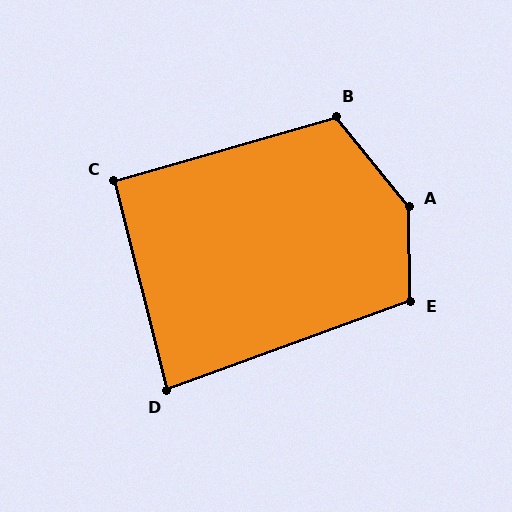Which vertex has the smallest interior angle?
D, at approximately 84 degrees.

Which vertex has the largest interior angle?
A, at approximately 142 degrees.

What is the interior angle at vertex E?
Approximately 109 degrees (obtuse).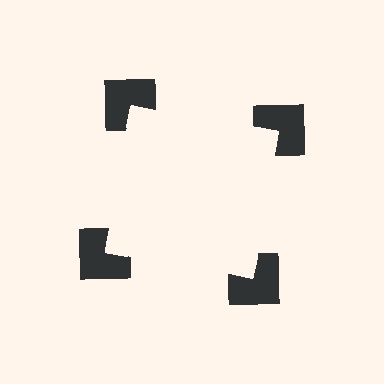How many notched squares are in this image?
There are 4 — one at each vertex of the illusory square.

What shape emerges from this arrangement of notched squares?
An illusory square — its edges are inferred from the aligned wedge cuts in the notched squares, not physically drawn.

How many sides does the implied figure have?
4 sides.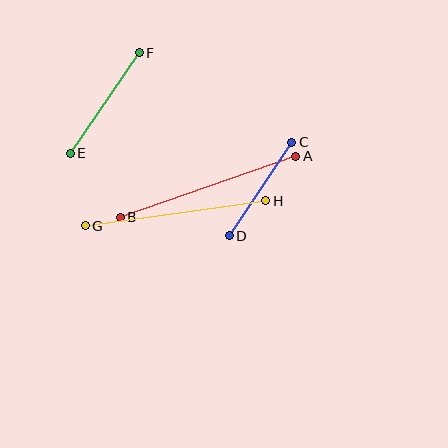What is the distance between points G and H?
The distance is approximately 183 pixels.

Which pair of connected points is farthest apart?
Points A and B are farthest apart.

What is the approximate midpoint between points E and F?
The midpoint is at approximately (105, 103) pixels.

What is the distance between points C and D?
The distance is approximately 112 pixels.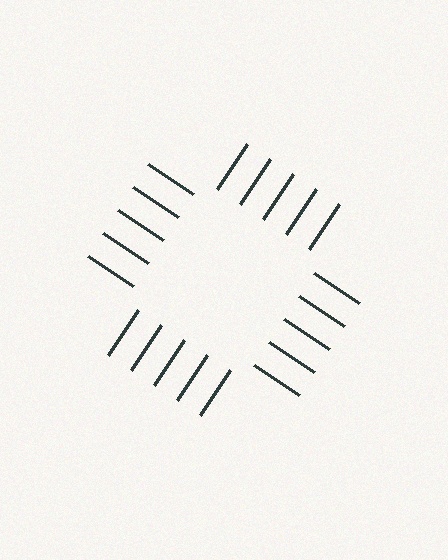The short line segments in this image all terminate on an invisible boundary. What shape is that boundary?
An illusory square — the line segments terminate on its edges but no continuous stroke is drawn.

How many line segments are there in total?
20 — 5 along each of the 4 edges.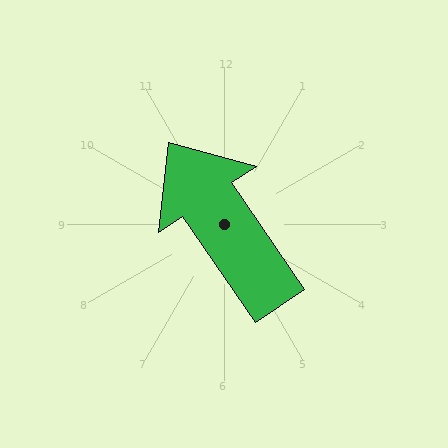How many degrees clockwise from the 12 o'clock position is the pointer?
Approximately 326 degrees.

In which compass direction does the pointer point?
Northwest.